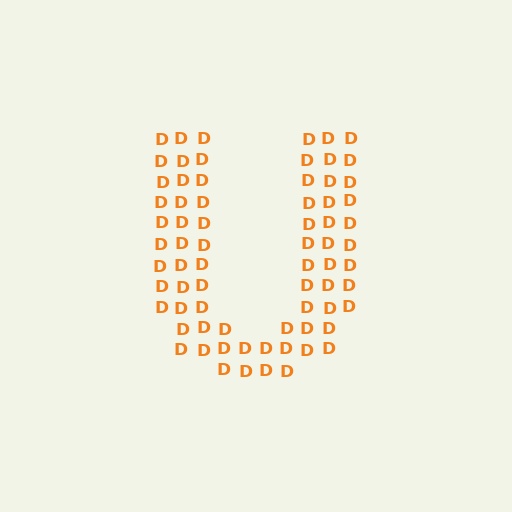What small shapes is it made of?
It is made of small letter D's.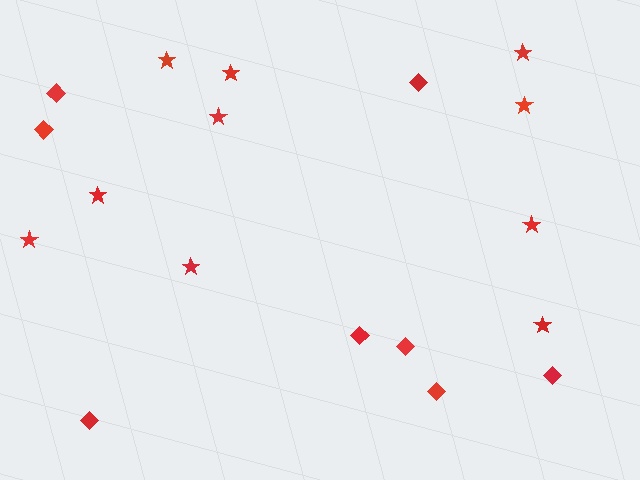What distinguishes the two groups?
There are 2 groups: one group of stars (10) and one group of diamonds (8).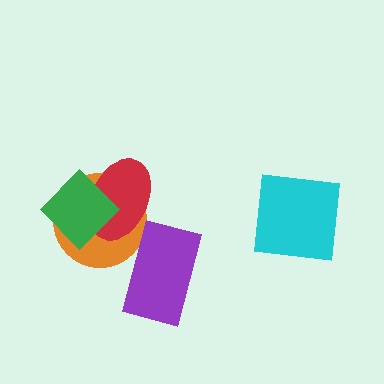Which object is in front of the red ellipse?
The green diamond is in front of the red ellipse.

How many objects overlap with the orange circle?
3 objects overlap with the orange circle.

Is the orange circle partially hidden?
Yes, it is partially covered by another shape.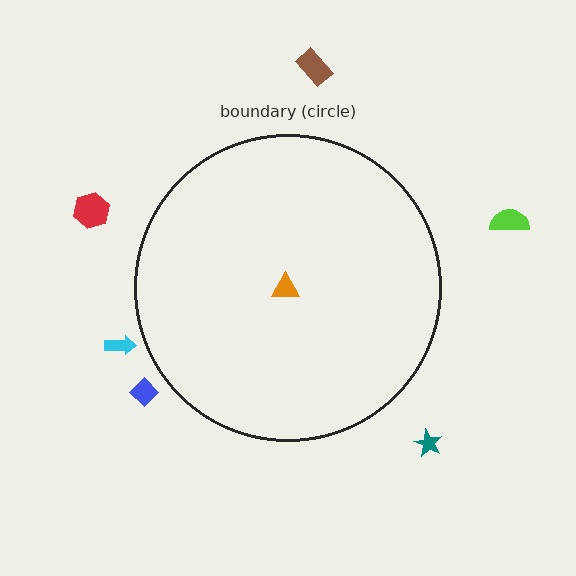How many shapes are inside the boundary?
1 inside, 6 outside.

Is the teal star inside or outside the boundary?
Outside.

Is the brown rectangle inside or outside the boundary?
Outside.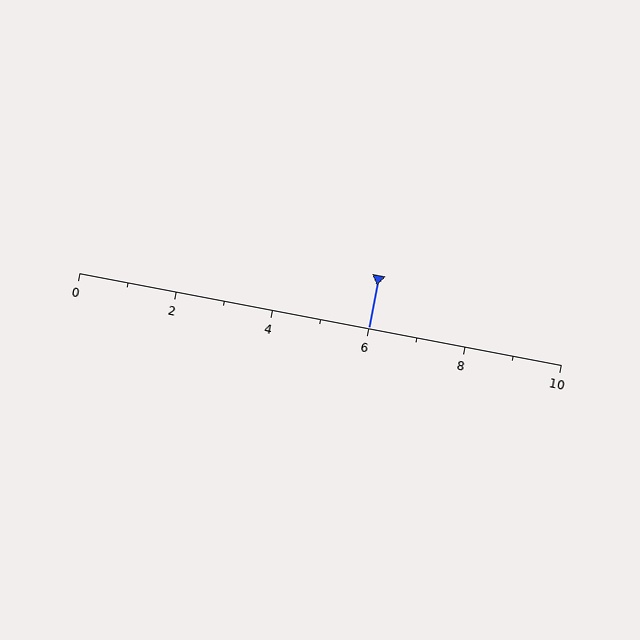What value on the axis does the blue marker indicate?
The marker indicates approximately 6.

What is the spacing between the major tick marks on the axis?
The major ticks are spaced 2 apart.